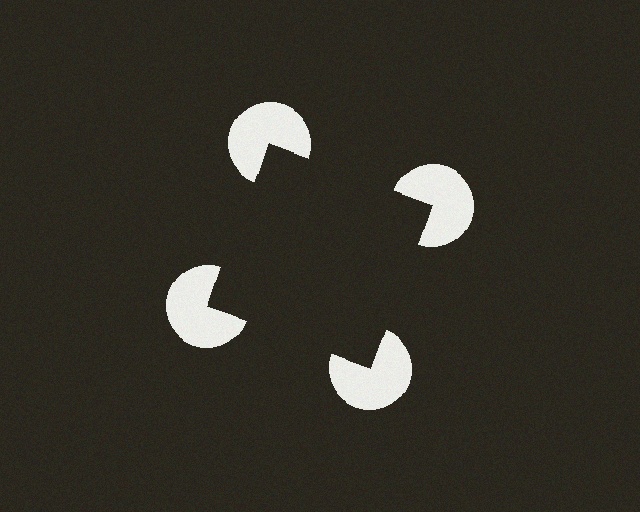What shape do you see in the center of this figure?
An illusory square — its edges are inferred from the aligned wedge cuts in the pac-man discs, not physically drawn.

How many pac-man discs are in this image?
There are 4 — one at each vertex of the illusory square.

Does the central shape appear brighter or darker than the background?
It typically appears slightly darker than the background, even though no actual brightness change is drawn.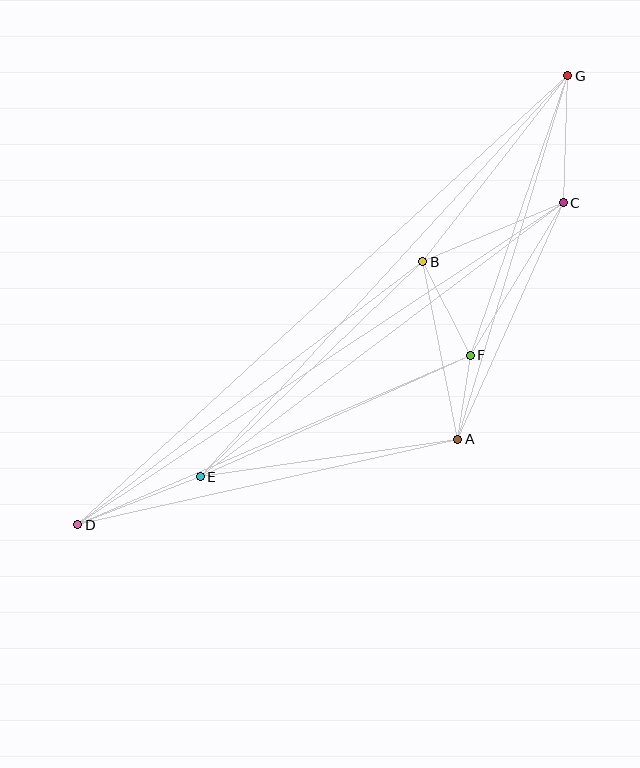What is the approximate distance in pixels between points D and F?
The distance between D and F is approximately 428 pixels.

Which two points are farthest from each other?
Points D and G are farthest from each other.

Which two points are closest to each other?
Points A and F are closest to each other.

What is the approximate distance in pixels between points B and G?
The distance between B and G is approximately 236 pixels.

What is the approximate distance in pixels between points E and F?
The distance between E and F is approximately 296 pixels.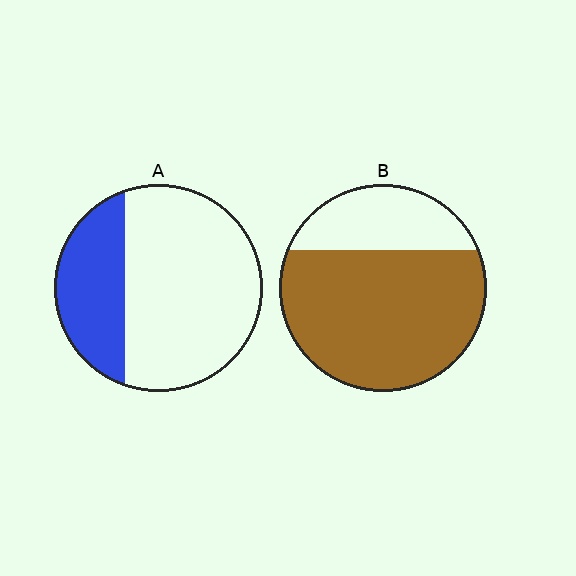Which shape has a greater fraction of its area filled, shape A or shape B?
Shape B.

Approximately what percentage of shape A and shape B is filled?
A is approximately 30% and B is approximately 75%.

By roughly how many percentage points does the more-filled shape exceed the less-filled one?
By roughly 45 percentage points (B over A).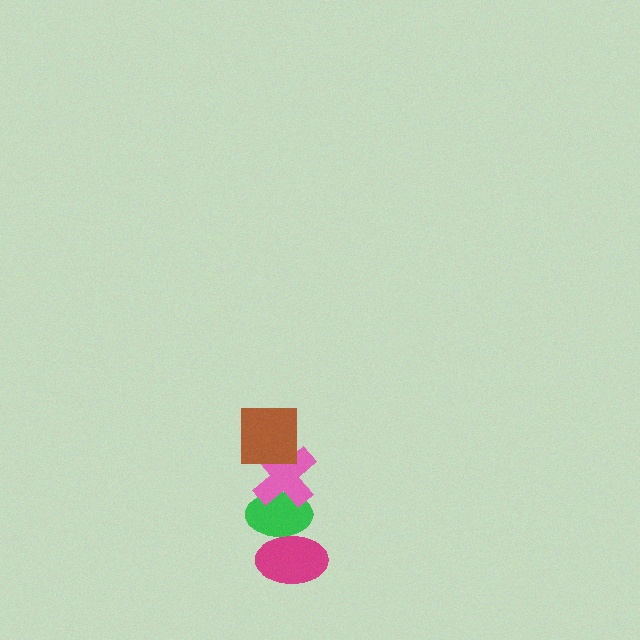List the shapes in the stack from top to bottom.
From top to bottom: the brown square, the pink cross, the green ellipse, the magenta ellipse.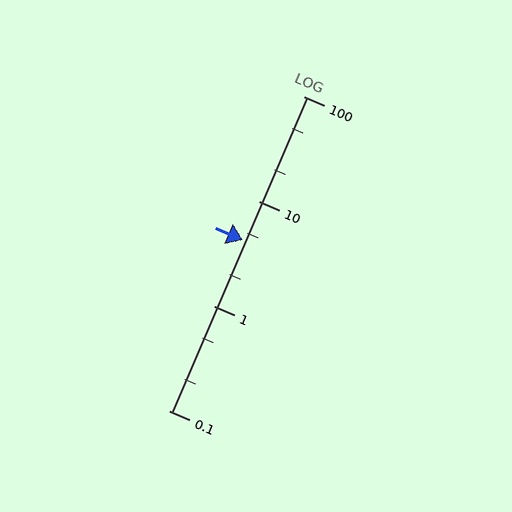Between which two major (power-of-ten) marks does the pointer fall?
The pointer is between 1 and 10.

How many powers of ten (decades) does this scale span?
The scale spans 3 decades, from 0.1 to 100.